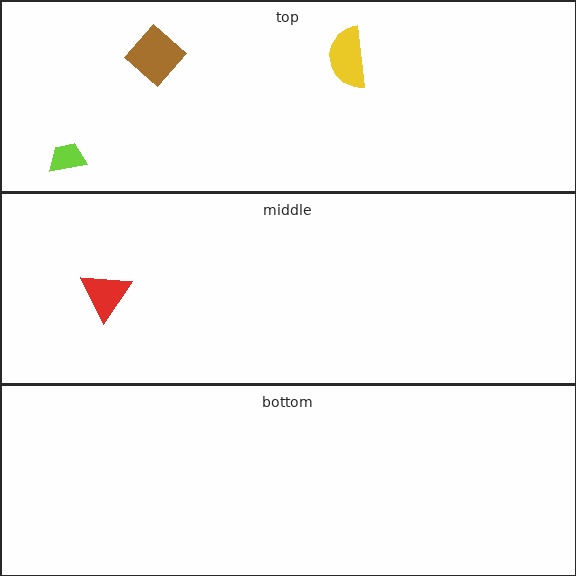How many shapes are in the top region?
3.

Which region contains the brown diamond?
The top region.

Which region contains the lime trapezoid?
The top region.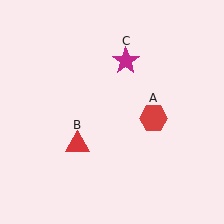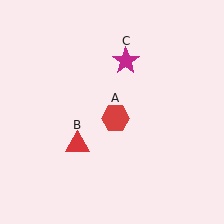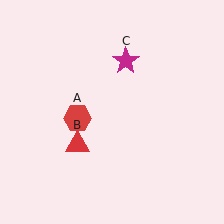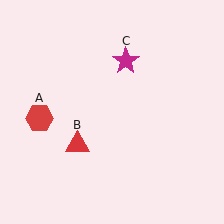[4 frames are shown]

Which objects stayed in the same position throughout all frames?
Red triangle (object B) and magenta star (object C) remained stationary.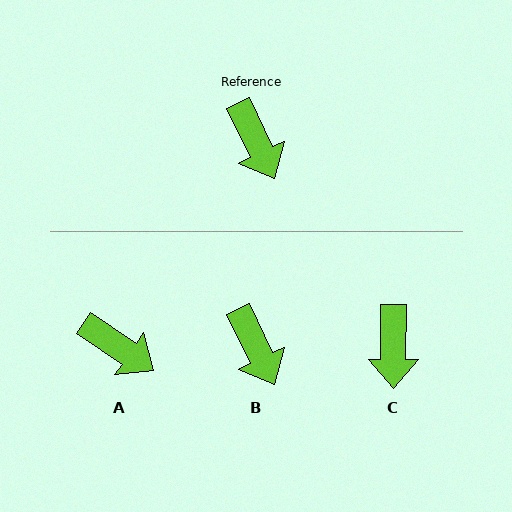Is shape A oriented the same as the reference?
No, it is off by about 30 degrees.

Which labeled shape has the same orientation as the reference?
B.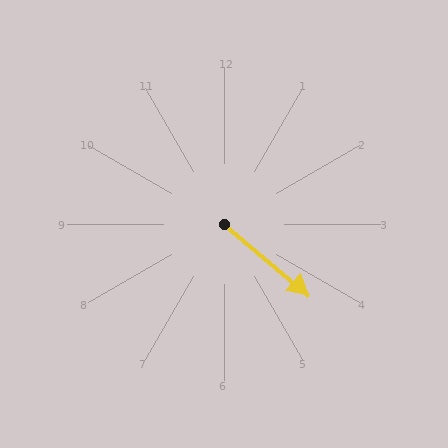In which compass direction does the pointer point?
Southeast.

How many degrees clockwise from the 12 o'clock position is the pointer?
Approximately 130 degrees.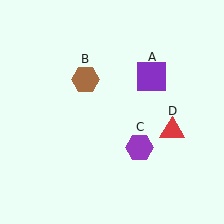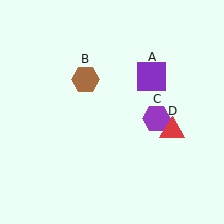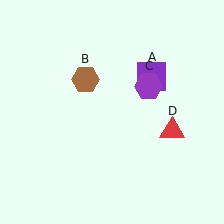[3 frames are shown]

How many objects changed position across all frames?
1 object changed position: purple hexagon (object C).